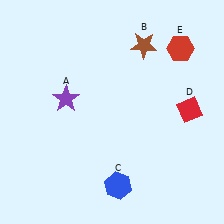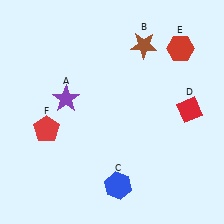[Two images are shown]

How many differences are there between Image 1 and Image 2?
There is 1 difference between the two images.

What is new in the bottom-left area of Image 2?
A red pentagon (F) was added in the bottom-left area of Image 2.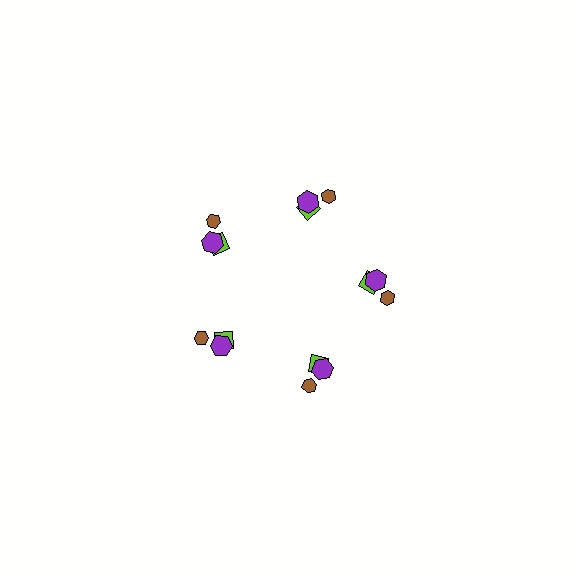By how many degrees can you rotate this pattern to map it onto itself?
The pattern maps onto itself every 72 degrees of rotation.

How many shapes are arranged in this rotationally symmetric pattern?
There are 15 shapes, arranged in 5 groups of 3.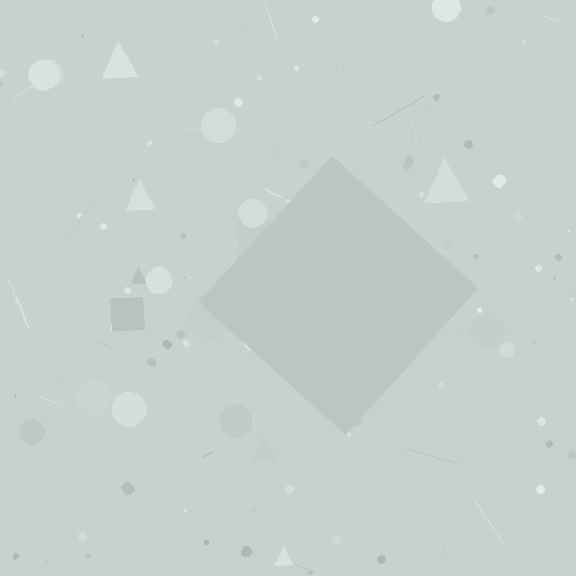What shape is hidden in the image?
A diamond is hidden in the image.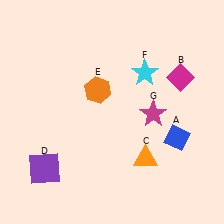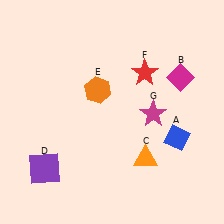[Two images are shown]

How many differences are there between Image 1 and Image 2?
There is 1 difference between the two images.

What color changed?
The star (F) changed from cyan in Image 1 to red in Image 2.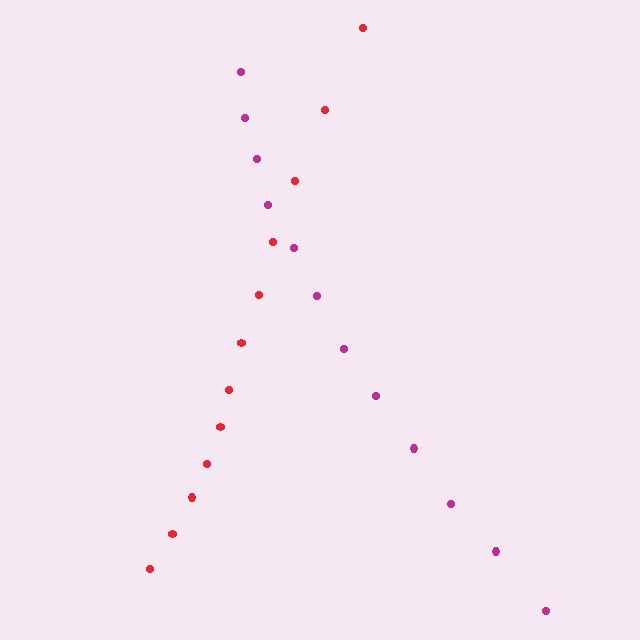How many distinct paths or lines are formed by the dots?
There are 2 distinct paths.